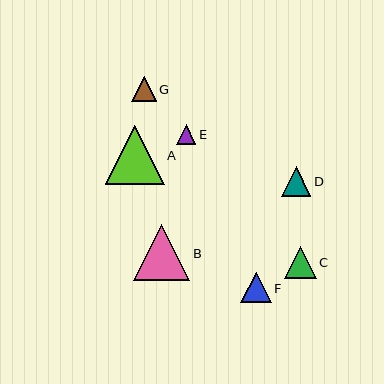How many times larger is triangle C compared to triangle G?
Triangle C is approximately 1.3 times the size of triangle G.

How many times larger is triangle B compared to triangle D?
Triangle B is approximately 1.9 times the size of triangle D.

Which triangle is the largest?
Triangle A is the largest with a size of approximately 59 pixels.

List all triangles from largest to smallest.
From largest to smallest: A, B, C, F, D, G, E.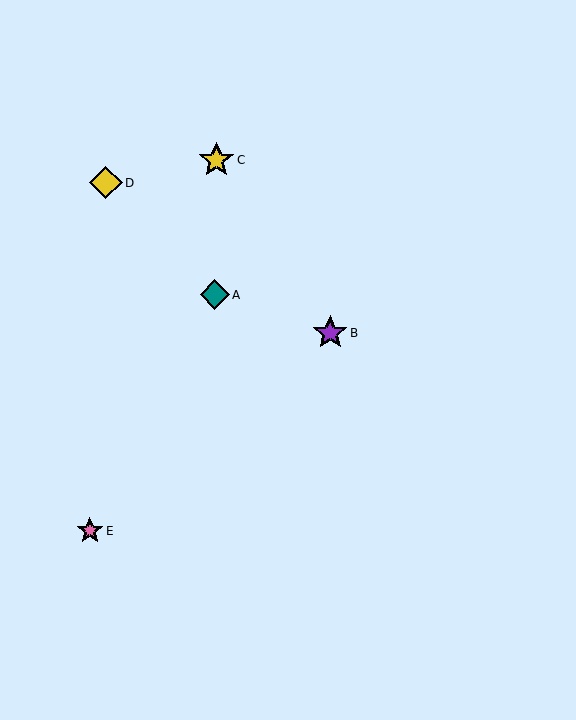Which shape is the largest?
The yellow star (labeled C) is the largest.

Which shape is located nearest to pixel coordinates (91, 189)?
The yellow diamond (labeled D) at (106, 183) is nearest to that location.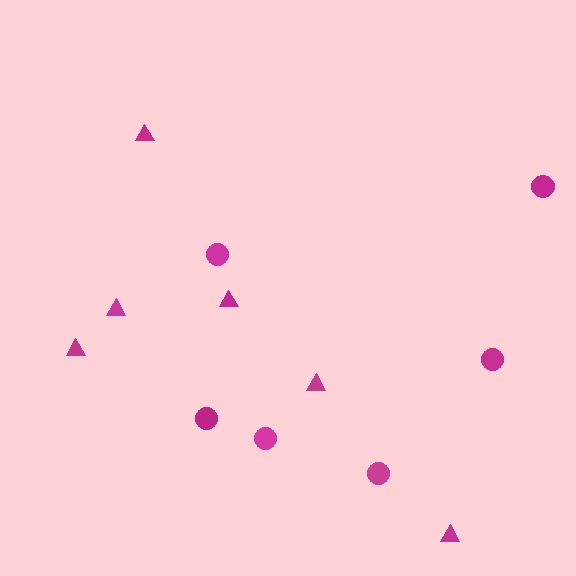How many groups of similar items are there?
There are 2 groups: one group of triangles (6) and one group of circles (6).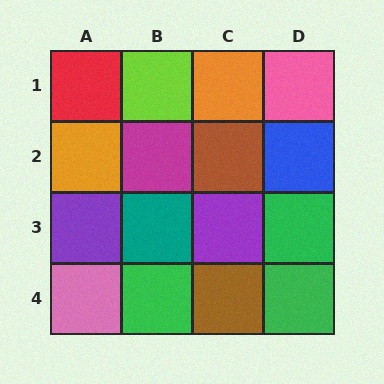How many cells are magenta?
1 cell is magenta.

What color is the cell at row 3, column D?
Green.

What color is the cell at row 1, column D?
Pink.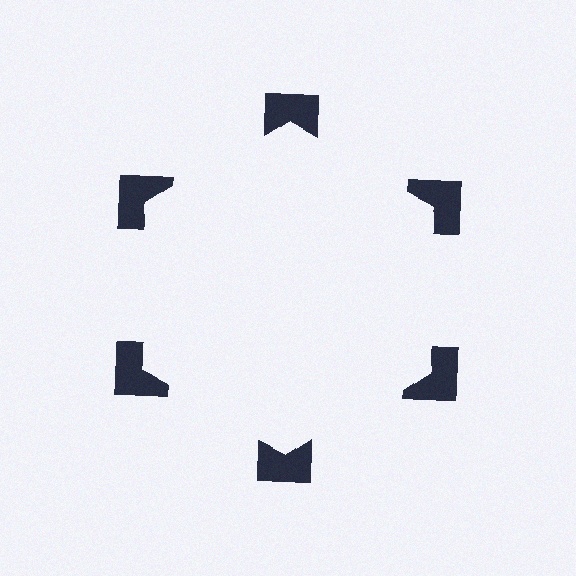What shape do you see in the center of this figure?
An illusory hexagon — its edges are inferred from the aligned wedge cuts in the notched squares, not physically drawn.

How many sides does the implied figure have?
6 sides.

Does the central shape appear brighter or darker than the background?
It typically appears slightly brighter than the background, even though no actual brightness change is drawn.